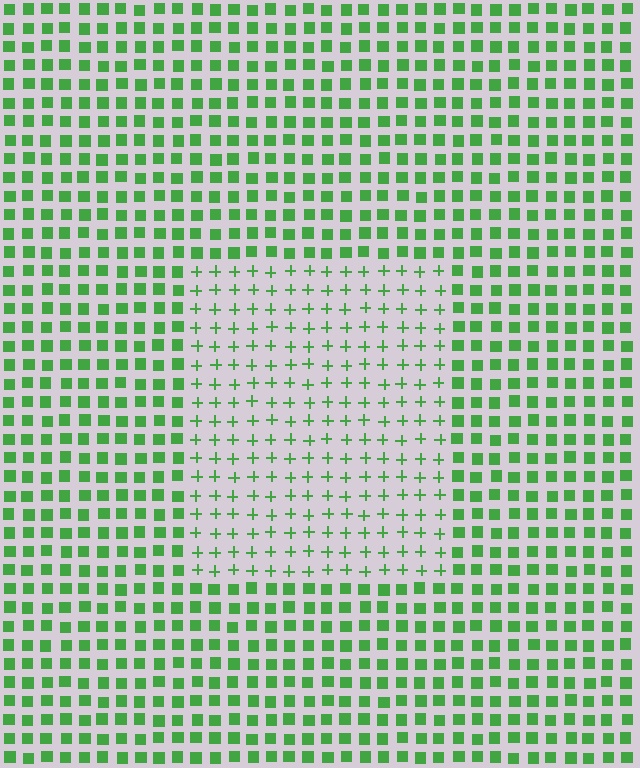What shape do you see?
I see a rectangle.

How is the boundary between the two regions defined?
The boundary is defined by a change in element shape: plus signs inside vs. squares outside. All elements share the same color and spacing.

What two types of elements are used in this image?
The image uses plus signs inside the rectangle region and squares outside it.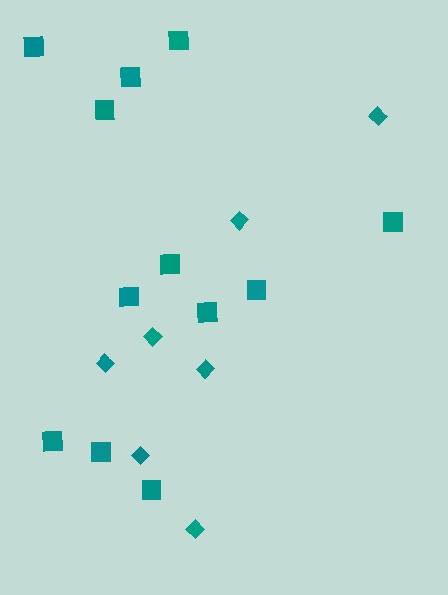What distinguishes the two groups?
There are 2 groups: one group of squares (12) and one group of diamonds (7).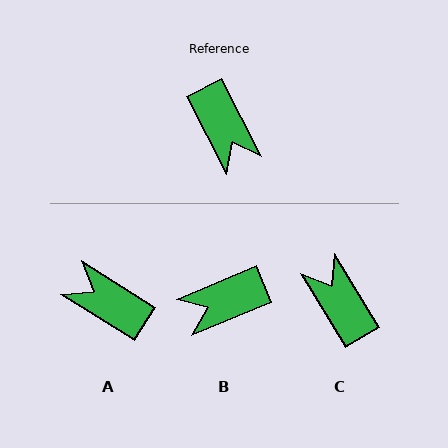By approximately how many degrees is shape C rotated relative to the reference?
Approximately 177 degrees clockwise.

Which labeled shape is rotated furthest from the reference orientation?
C, about 177 degrees away.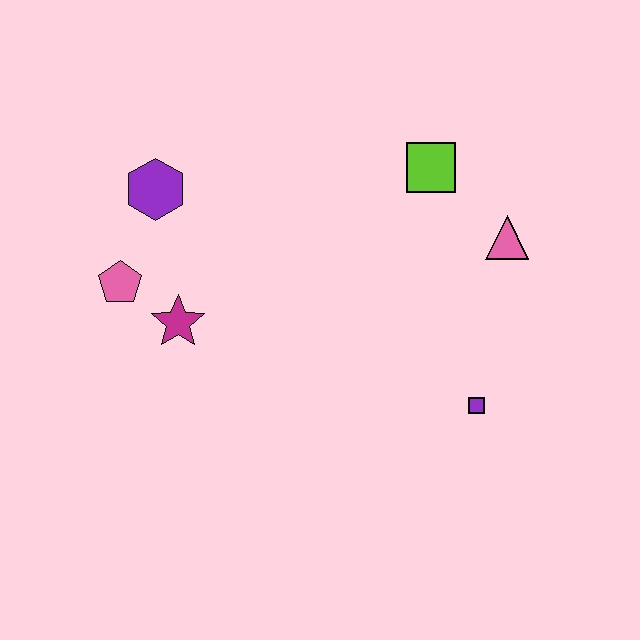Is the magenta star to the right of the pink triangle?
No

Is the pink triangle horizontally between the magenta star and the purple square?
No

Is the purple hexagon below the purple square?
No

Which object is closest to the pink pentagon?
The magenta star is closest to the pink pentagon.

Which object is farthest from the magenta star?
The pink triangle is farthest from the magenta star.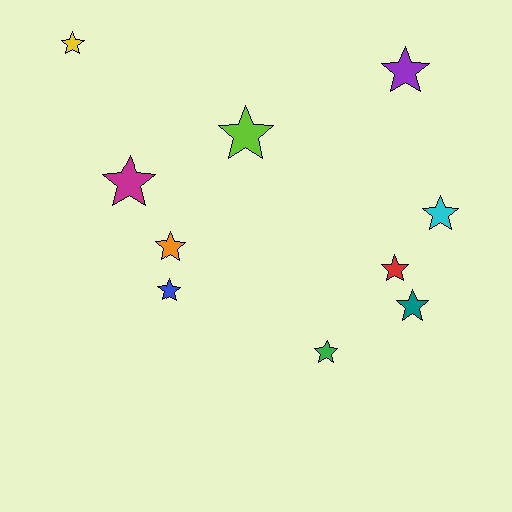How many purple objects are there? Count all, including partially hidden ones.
There is 1 purple object.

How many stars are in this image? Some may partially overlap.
There are 10 stars.